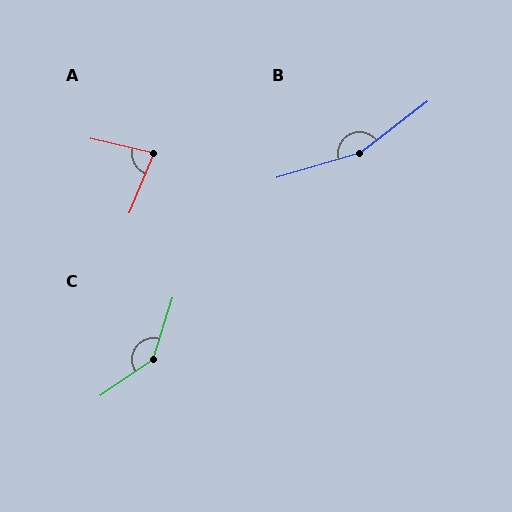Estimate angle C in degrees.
Approximately 142 degrees.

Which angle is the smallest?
A, at approximately 80 degrees.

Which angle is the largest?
B, at approximately 159 degrees.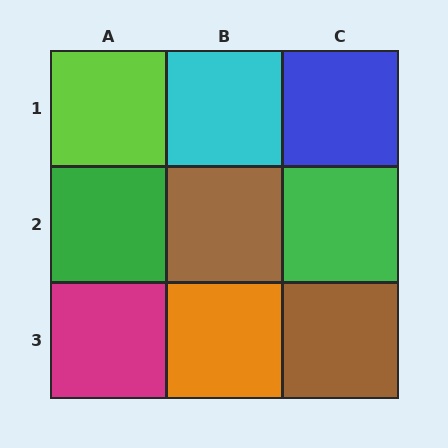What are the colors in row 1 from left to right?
Lime, cyan, blue.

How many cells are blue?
1 cell is blue.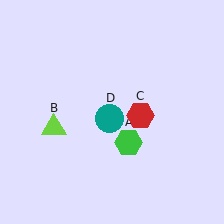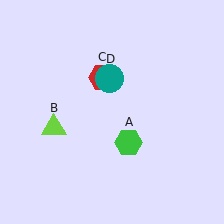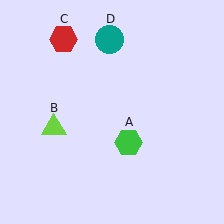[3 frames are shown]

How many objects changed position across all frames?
2 objects changed position: red hexagon (object C), teal circle (object D).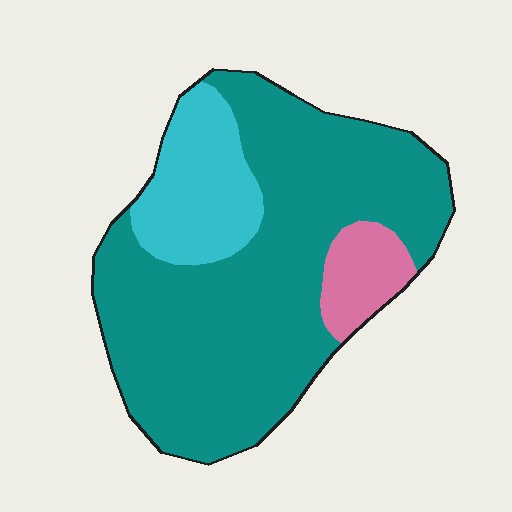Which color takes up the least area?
Pink, at roughly 10%.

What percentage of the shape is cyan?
Cyan takes up less than a quarter of the shape.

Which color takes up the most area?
Teal, at roughly 75%.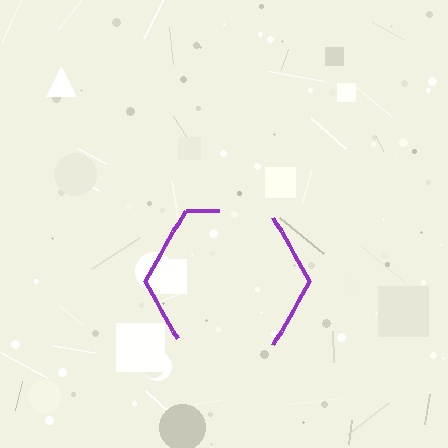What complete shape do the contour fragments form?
The contour fragments form a hexagon.